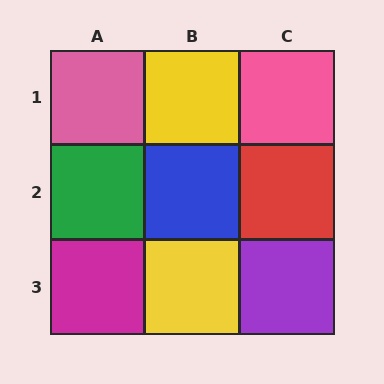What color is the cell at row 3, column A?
Magenta.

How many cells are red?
1 cell is red.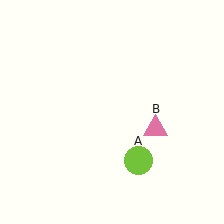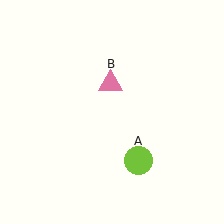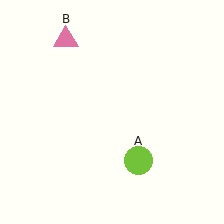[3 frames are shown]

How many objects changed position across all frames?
1 object changed position: pink triangle (object B).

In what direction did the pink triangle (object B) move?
The pink triangle (object B) moved up and to the left.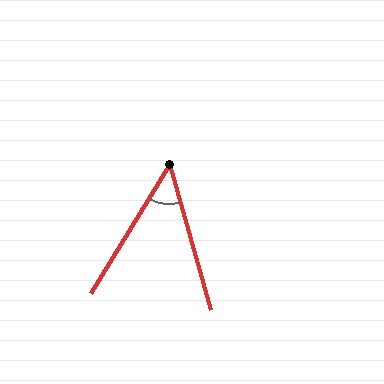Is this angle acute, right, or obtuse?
It is acute.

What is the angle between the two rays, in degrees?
Approximately 47 degrees.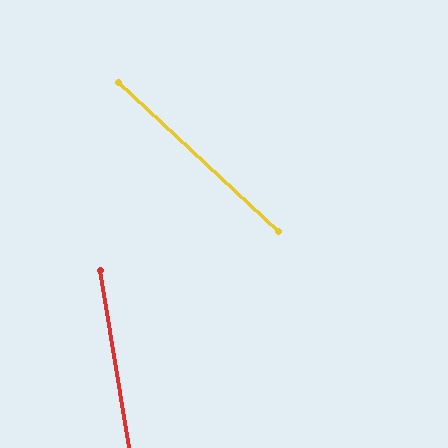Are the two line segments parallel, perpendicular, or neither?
Neither parallel nor perpendicular — they differ by about 37°.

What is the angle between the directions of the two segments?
Approximately 37 degrees.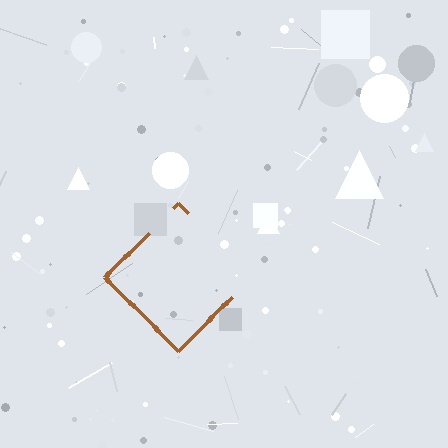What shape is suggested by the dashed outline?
The dashed outline suggests a diamond.